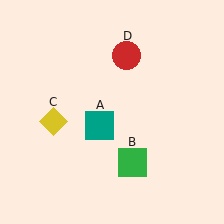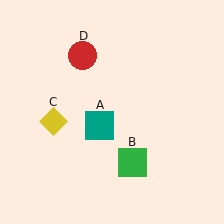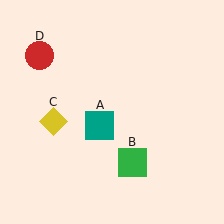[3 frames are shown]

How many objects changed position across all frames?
1 object changed position: red circle (object D).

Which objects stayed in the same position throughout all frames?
Teal square (object A) and green square (object B) and yellow diamond (object C) remained stationary.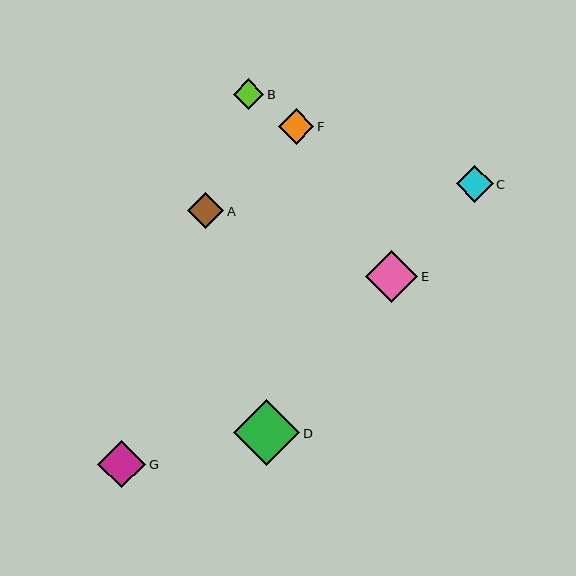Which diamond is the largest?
Diamond D is the largest with a size of approximately 66 pixels.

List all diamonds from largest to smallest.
From largest to smallest: D, E, G, C, A, F, B.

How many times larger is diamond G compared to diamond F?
Diamond G is approximately 1.3 times the size of diamond F.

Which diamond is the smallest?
Diamond B is the smallest with a size of approximately 31 pixels.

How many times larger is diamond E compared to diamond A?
Diamond E is approximately 1.4 times the size of diamond A.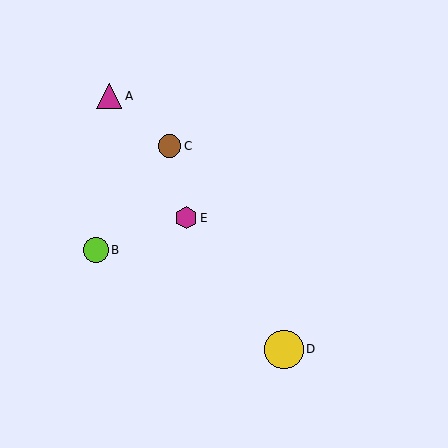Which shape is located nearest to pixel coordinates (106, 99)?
The magenta triangle (labeled A) at (109, 96) is nearest to that location.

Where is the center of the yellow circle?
The center of the yellow circle is at (284, 349).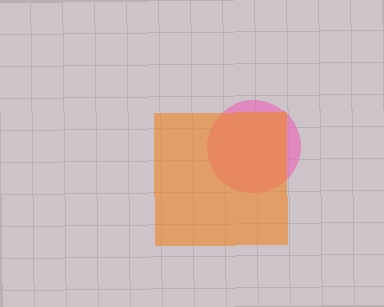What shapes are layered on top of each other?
The layered shapes are: a pink circle, an orange square.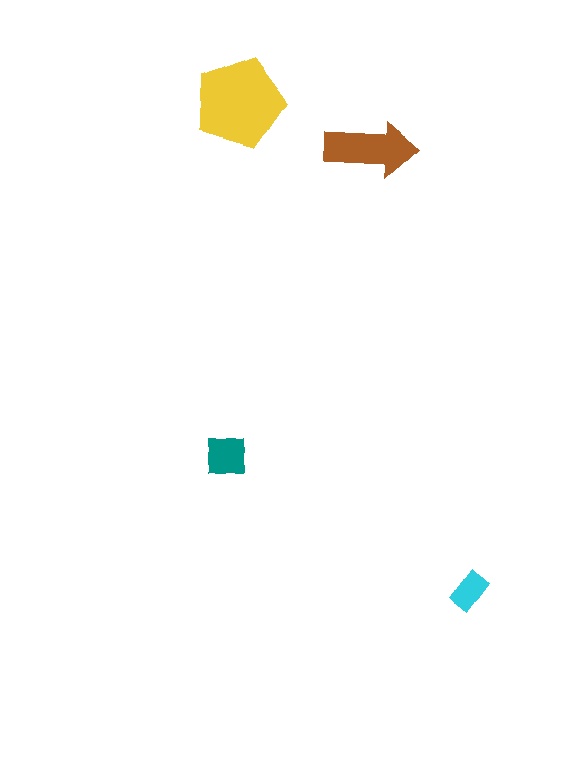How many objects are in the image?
There are 4 objects in the image.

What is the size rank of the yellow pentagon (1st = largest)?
1st.